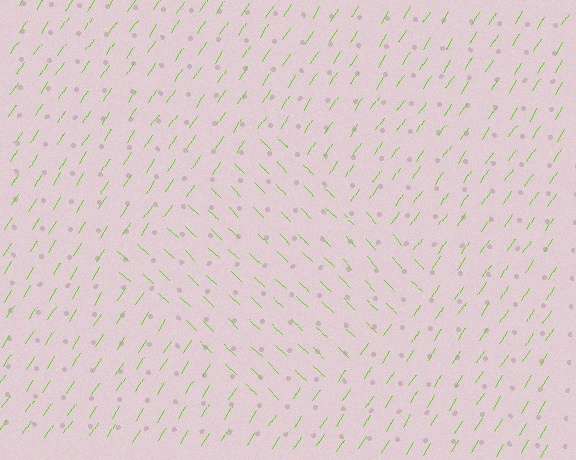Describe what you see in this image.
The image is filled with small lime line segments. A diamond region in the image has lines oriented differently from the surrounding lines, creating a visible texture boundary.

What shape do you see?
I see a diamond.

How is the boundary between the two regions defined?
The boundary is defined purely by a change in line orientation (approximately 78 degrees difference). All lines are the same color and thickness.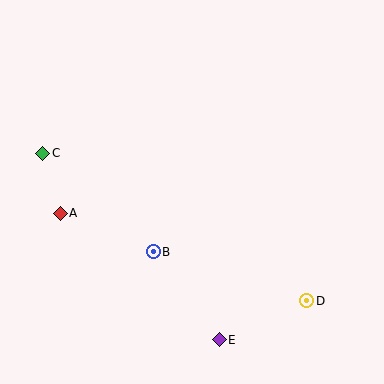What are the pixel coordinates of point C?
Point C is at (43, 153).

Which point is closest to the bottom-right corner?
Point D is closest to the bottom-right corner.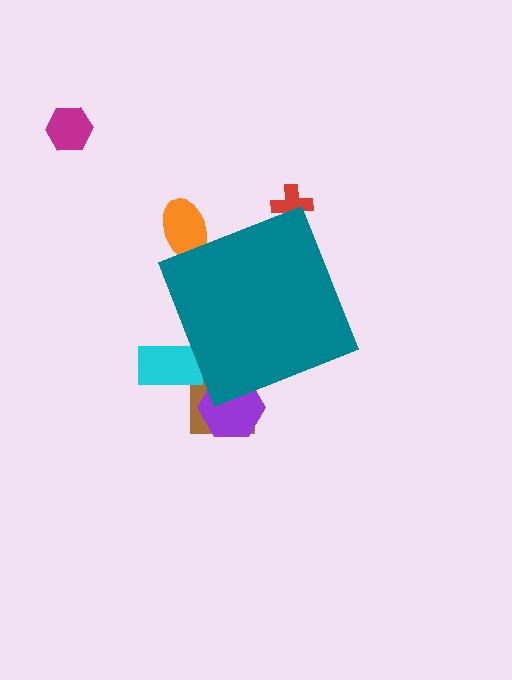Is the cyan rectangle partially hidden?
Yes, the cyan rectangle is partially hidden behind the teal diamond.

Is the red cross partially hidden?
Yes, the red cross is partially hidden behind the teal diamond.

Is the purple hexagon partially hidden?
Yes, the purple hexagon is partially hidden behind the teal diamond.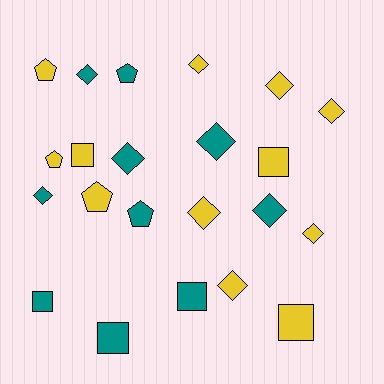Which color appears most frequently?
Yellow, with 12 objects.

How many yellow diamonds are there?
There are 6 yellow diamonds.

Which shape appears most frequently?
Diamond, with 11 objects.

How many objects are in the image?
There are 22 objects.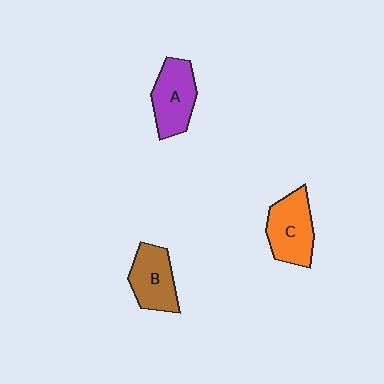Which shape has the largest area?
Shape C (orange).